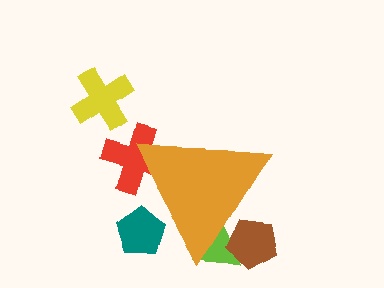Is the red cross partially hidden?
Yes, the red cross is partially hidden behind the orange triangle.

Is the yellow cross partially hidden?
No, the yellow cross is fully visible.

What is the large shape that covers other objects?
An orange triangle.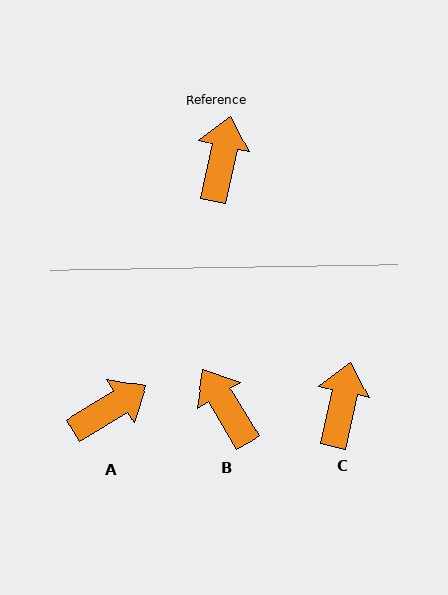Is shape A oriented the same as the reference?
No, it is off by about 47 degrees.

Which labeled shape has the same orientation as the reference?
C.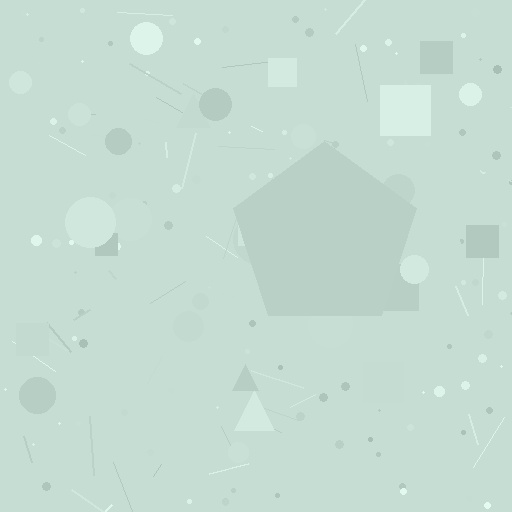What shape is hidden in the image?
A pentagon is hidden in the image.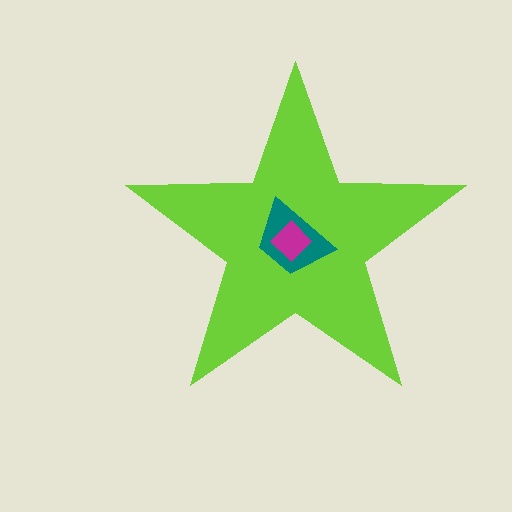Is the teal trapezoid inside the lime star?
Yes.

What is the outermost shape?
The lime star.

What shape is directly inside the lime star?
The teal trapezoid.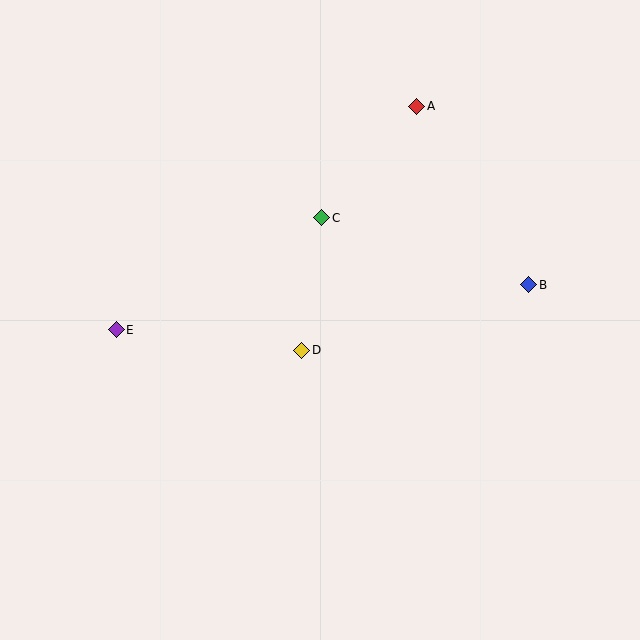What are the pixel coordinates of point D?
Point D is at (302, 350).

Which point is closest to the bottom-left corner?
Point E is closest to the bottom-left corner.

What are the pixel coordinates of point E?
Point E is at (116, 330).